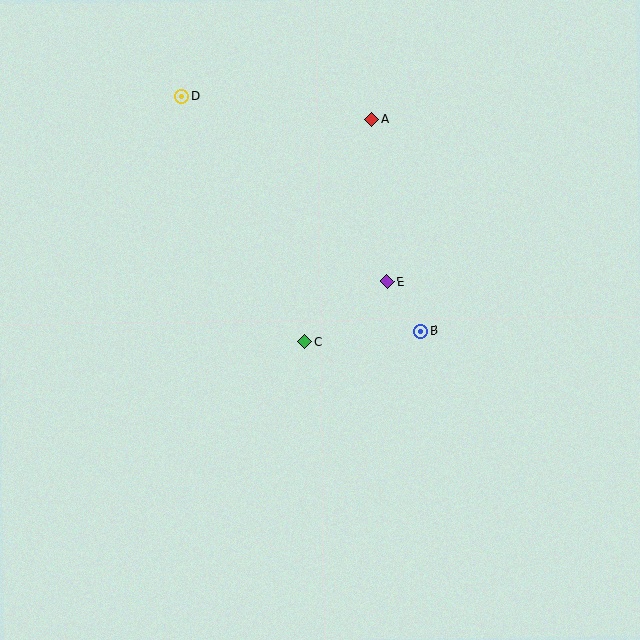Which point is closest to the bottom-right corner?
Point B is closest to the bottom-right corner.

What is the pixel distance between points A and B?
The distance between A and B is 217 pixels.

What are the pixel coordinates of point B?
Point B is at (421, 331).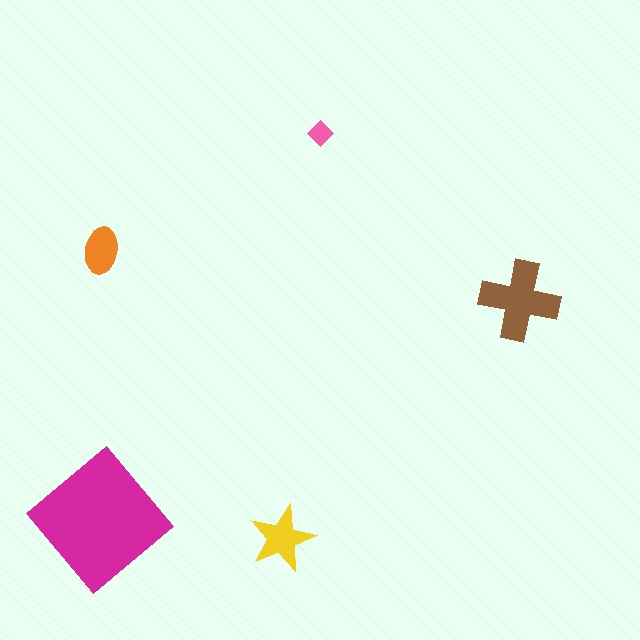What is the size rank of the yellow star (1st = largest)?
3rd.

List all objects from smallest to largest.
The pink diamond, the orange ellipse, the yellow star, the brown cross, the magenta diamond.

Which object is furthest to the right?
The brown cross is rightmost.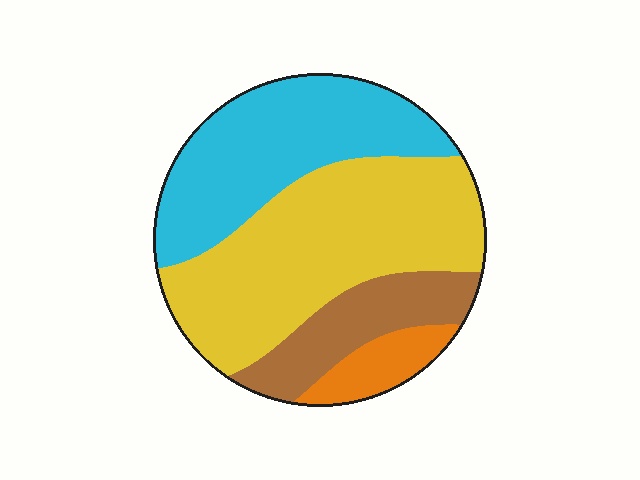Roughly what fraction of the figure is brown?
Brown covers about 15% of the figure.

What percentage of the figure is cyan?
Cyan covers roughly 30% of the figure.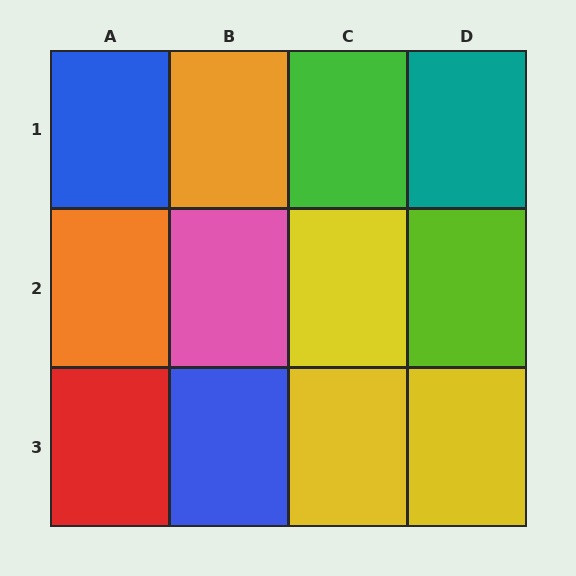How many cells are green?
1 cell is green.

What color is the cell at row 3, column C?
Yellow.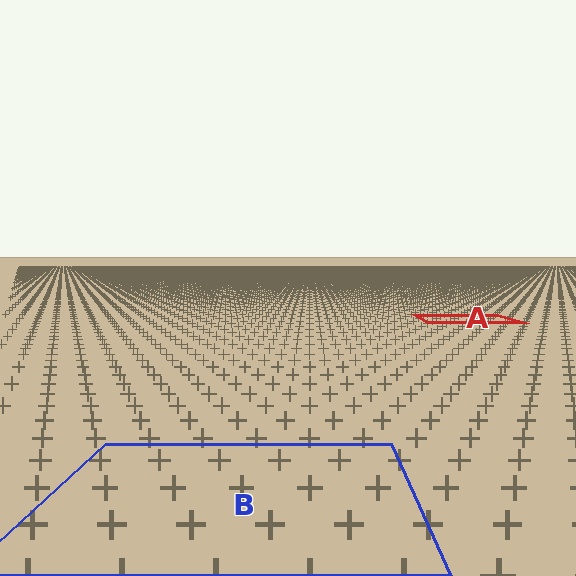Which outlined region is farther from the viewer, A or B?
Region A is farther from the viewer — the texture elements inside it appear smaller and more densely packed.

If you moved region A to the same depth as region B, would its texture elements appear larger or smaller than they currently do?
They would appear larger. At a closer depth, the same texture elements are projected at a bigger on-screen size.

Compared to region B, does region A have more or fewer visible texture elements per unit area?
Region A has more texture elements per unit area — they are packed more densely because it is farther away.